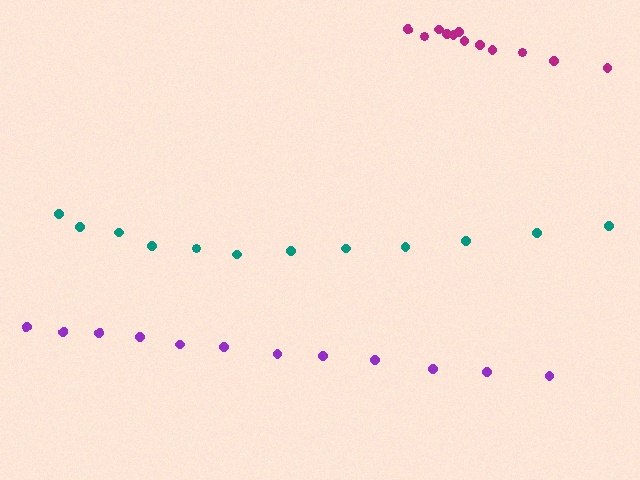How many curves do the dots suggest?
There are 3 distinct paths.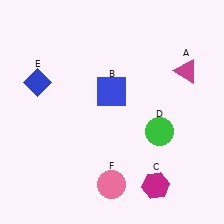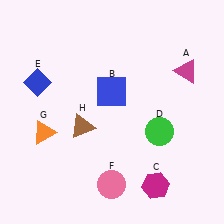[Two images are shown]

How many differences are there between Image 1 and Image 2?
There are 2 differences between the two images.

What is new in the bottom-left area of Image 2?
A brown triangle (H) was added in the bottom-left area of Image 2.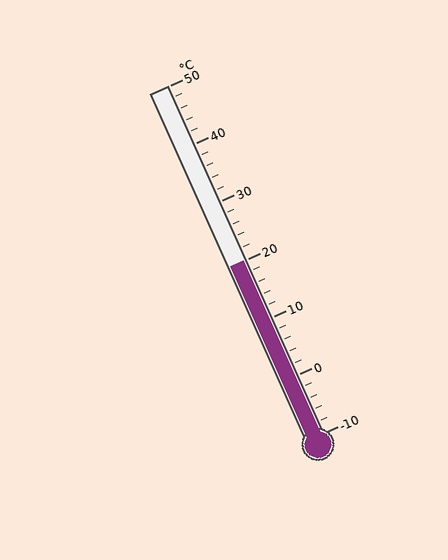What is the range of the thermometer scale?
The thermometer scale ranges from -10°C to 50°C.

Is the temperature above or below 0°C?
The temperature is above 0°C.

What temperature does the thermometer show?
The thermometer shows approximately 20°C.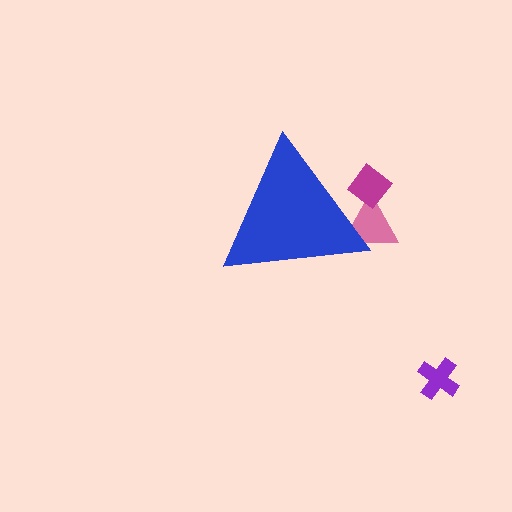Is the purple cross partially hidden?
No, the purple cross is fully visible.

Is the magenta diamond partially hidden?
Yes, the magenta diamond is partially hidden behind the blue triangle.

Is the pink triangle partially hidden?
Yes, the pink triangle is partially hidden behind the blue triangle.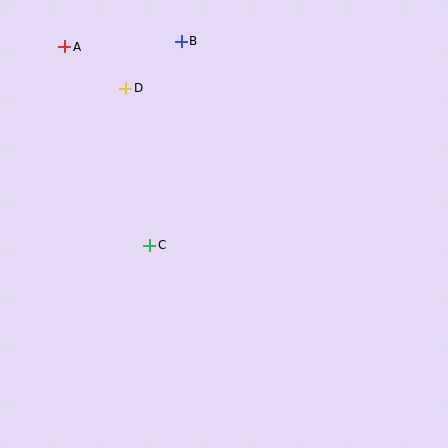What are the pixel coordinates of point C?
Point C is at (150, 245).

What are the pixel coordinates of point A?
Point A is at (65, 47).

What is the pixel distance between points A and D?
The distance between A and D is 74 pixels.